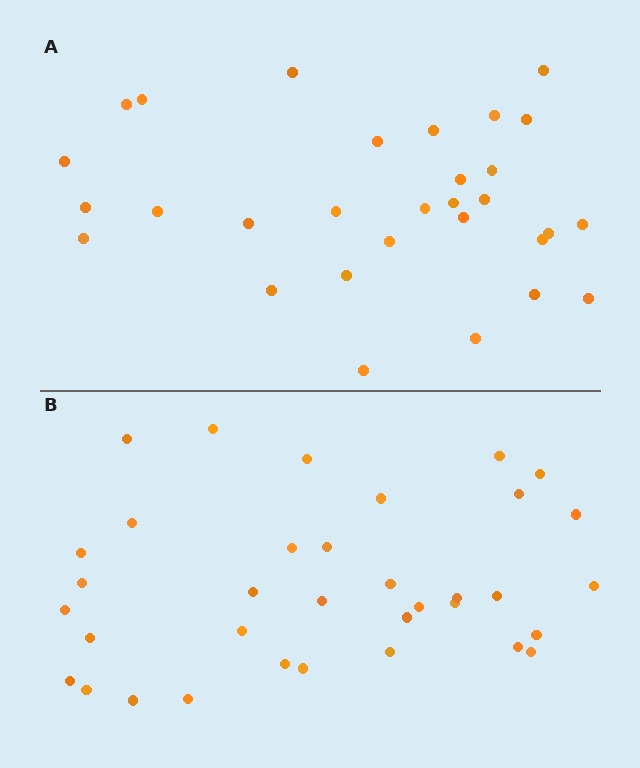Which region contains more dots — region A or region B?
Region B (the bottom region) has more dots.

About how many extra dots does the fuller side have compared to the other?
Region B has about 5 more dots than region A.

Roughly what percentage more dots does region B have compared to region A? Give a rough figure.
About 15% more.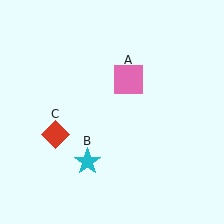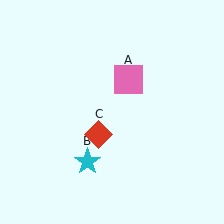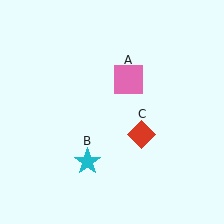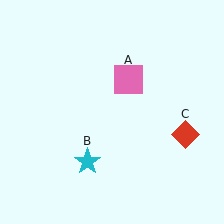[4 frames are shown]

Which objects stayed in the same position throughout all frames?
Pink square (object A) and cyan star (object B) remained stationary.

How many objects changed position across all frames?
1 object changed position: red diamond (object C).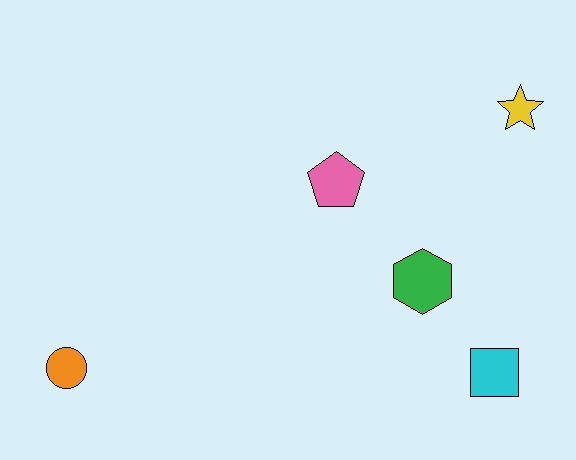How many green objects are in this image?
There is 1 green object.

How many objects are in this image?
There are 5 objects.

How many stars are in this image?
There is 1 star.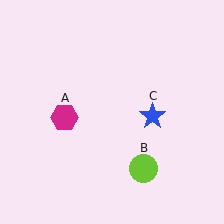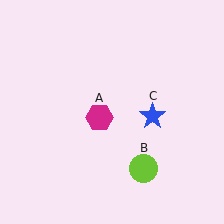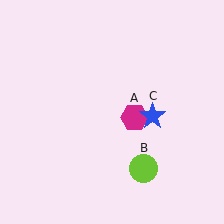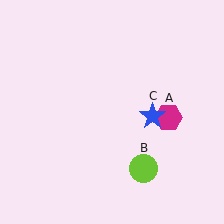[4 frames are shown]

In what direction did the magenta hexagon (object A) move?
The magenta hexagon (object A) moved right.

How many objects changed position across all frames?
1 object changed position: magenta hexagon (object A).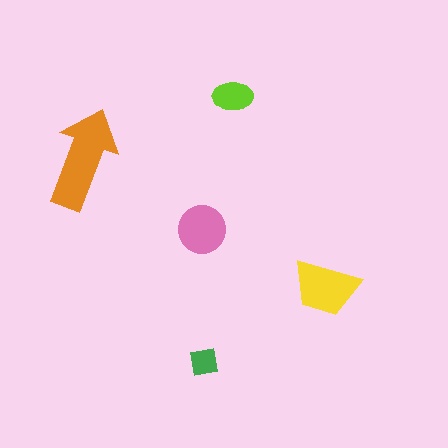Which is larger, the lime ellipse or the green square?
The lime ellipse.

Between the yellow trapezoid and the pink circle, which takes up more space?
The yellow trapezoid.